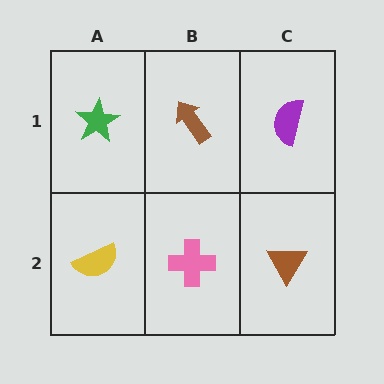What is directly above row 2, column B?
A brown arrow.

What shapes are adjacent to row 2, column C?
A purple semicircle (row 1, column C), a pink cross (row 2, column B).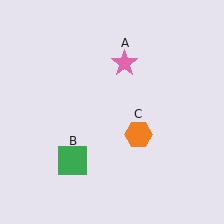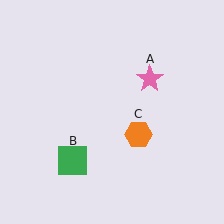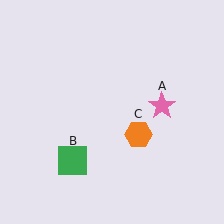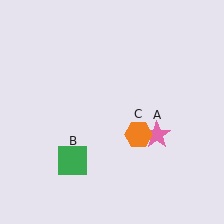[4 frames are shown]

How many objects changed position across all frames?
1 object changed position: pink star (object A).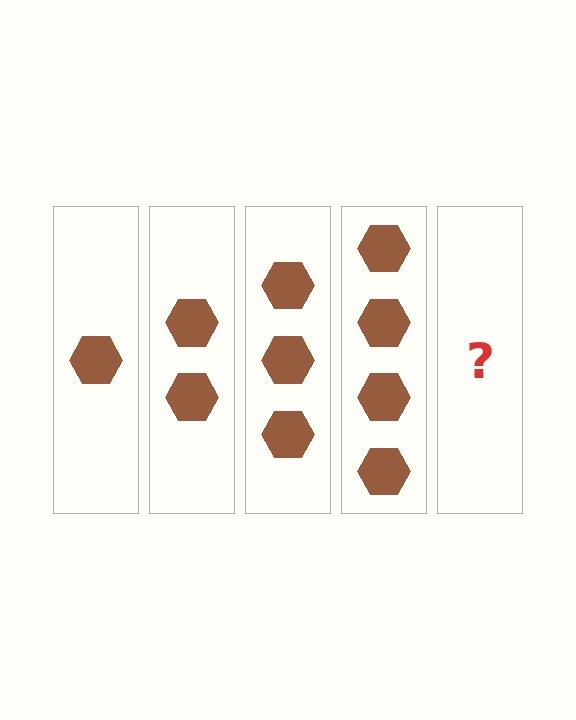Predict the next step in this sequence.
The next step is 5 hexagons.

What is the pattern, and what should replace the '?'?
The pattern is that each step adds one more hexagon. The '?' should be 5 hexagons.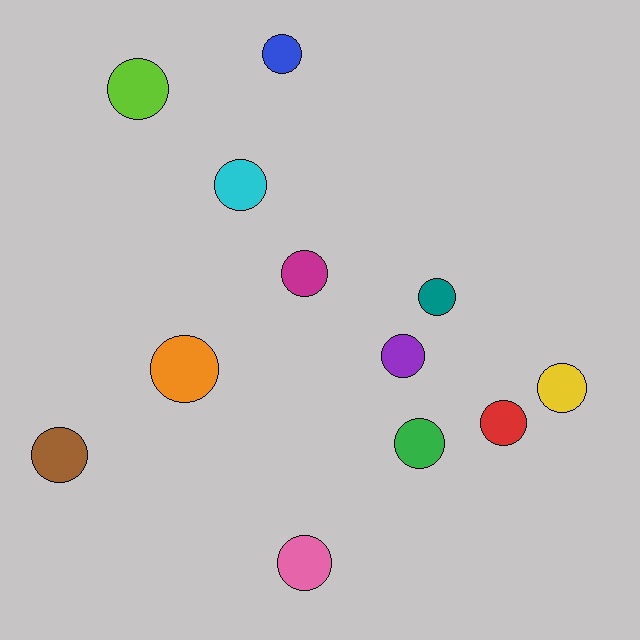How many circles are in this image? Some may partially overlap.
There are 12 circles.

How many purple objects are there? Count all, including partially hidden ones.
There is 1 purple object.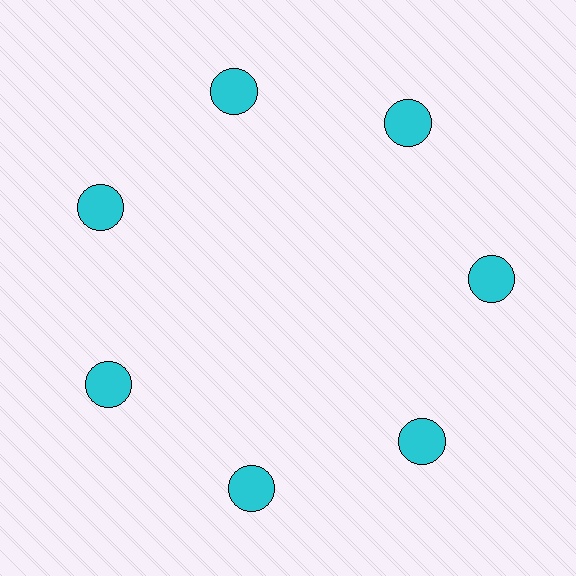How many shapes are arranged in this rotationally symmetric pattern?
There are 7 shapes, arranged in 7 groups of 1.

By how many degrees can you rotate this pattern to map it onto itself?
The pattern maps onto itself every 51 degrees of rotation.